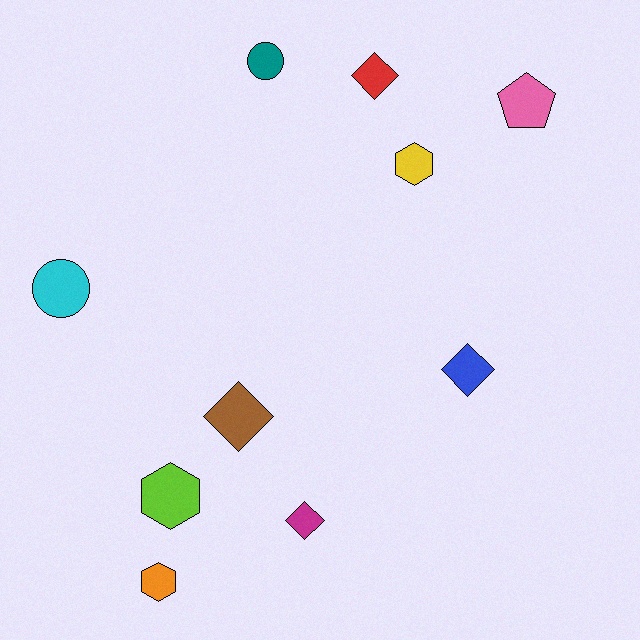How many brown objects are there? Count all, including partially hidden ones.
There is 1 brown object.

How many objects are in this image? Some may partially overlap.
There are 10 objects.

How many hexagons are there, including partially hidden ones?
There are 3 hexagons.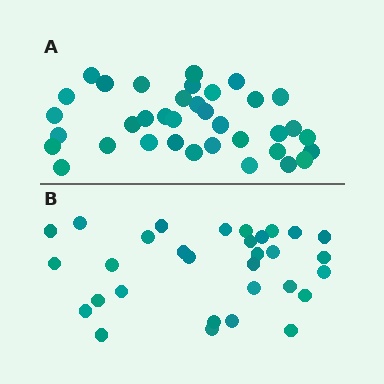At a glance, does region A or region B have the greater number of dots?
Region A (the top region) has more dots.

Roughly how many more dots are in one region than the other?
Region A has about 5 more dots than region B.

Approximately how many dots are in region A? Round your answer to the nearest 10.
About 40 dots. (The exact count is 36, which rounds to 40.)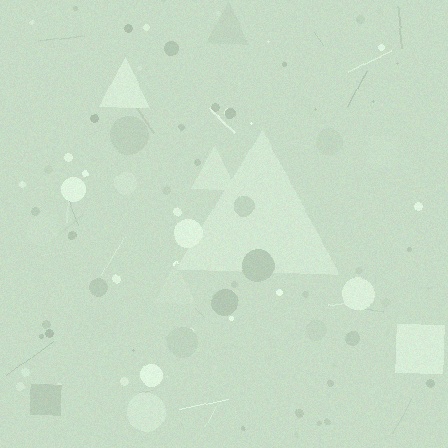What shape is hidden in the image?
A triangle is hidden in the image.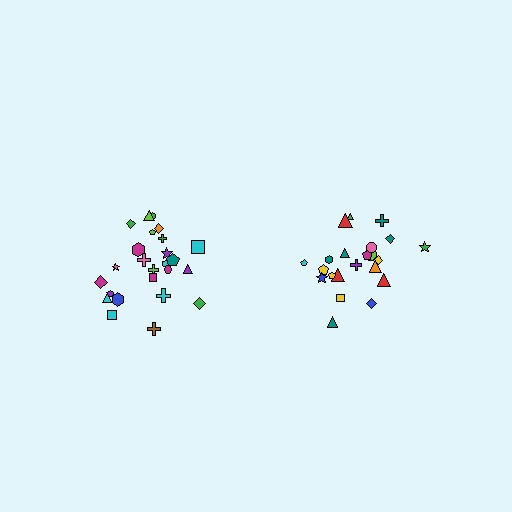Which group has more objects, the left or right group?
The left group.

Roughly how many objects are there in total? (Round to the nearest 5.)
Roughly 45 objects in total.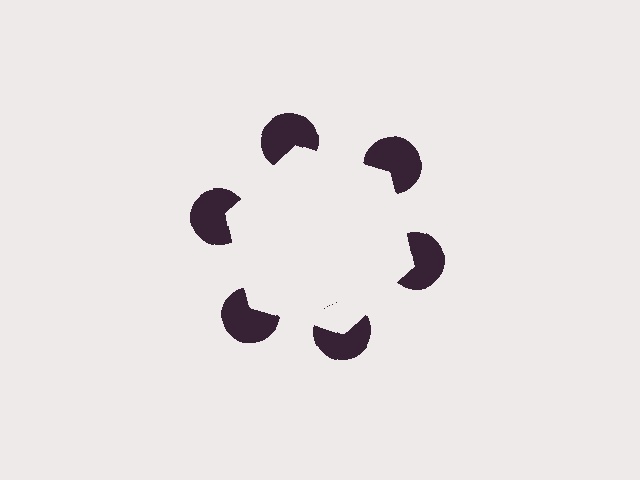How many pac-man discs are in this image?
There are 6 — one at each vertex of the illusory hexagon.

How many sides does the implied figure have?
6 sides.